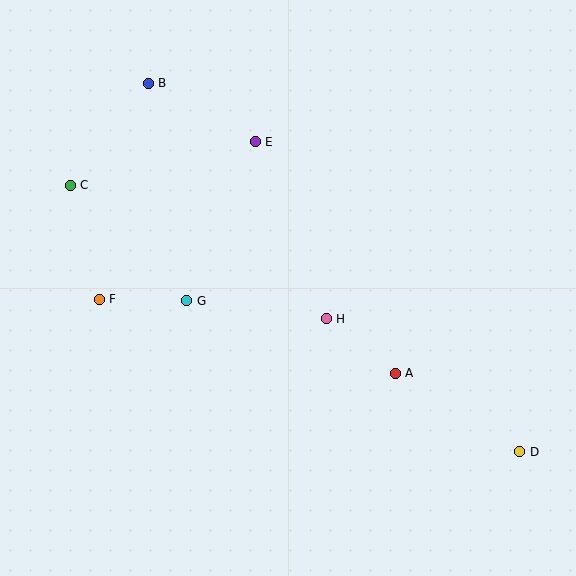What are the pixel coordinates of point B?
Point B is at (148, 83).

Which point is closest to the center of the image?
Point H at (326, 319) is closest to the center.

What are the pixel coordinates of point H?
Point H is at (326, 319).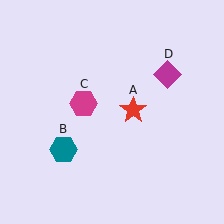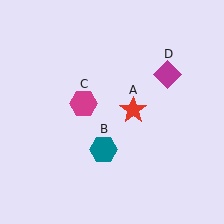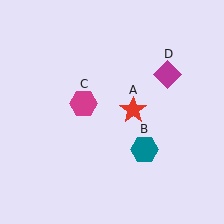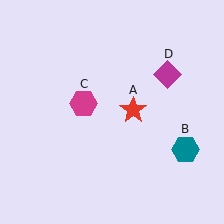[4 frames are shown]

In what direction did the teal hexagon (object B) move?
The teal hexagon (object B) moved right.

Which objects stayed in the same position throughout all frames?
Red star (object A) and magenta hexagon (object C) and magenta diamond (object D) remained stationary.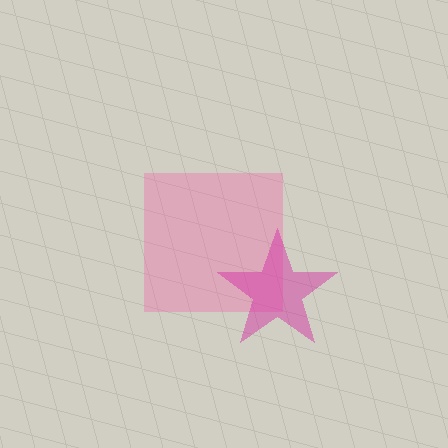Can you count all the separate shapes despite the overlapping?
Yes, there are 2 separate shapes.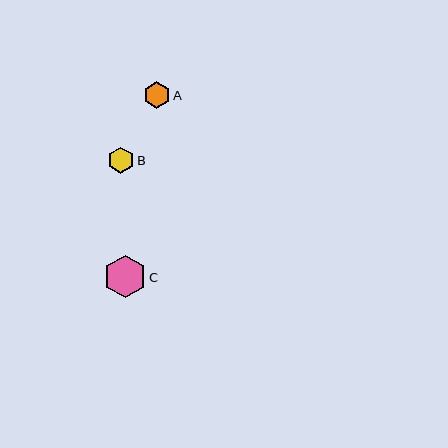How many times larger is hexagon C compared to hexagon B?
Hexagon C is approximately 1.6 times the size of hexagon B.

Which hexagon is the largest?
Hexagon C is the largest with a size of approximately 42 pixels.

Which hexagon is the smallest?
Hexagon B is the smallest with a size of approximately 26 pixels.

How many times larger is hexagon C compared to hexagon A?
Hexagon C is approximately 1.6 times the size of hexagon A.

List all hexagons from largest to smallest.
From largest to smallest: C, A, B.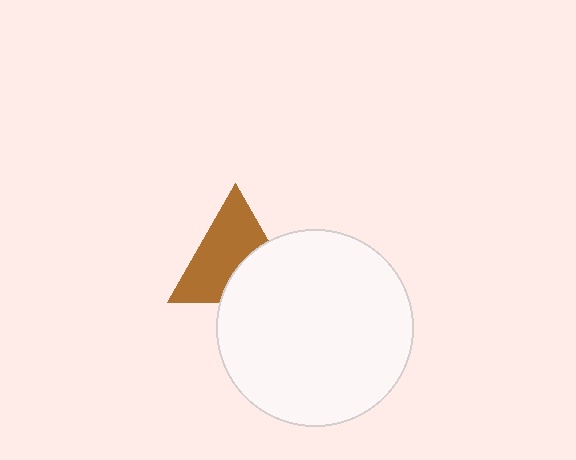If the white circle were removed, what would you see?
You would see the complete brown triangle.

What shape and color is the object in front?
The object in front is a white circle.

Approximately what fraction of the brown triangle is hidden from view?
Roughly 37% of the brown triangle is hidden behind the white circle.